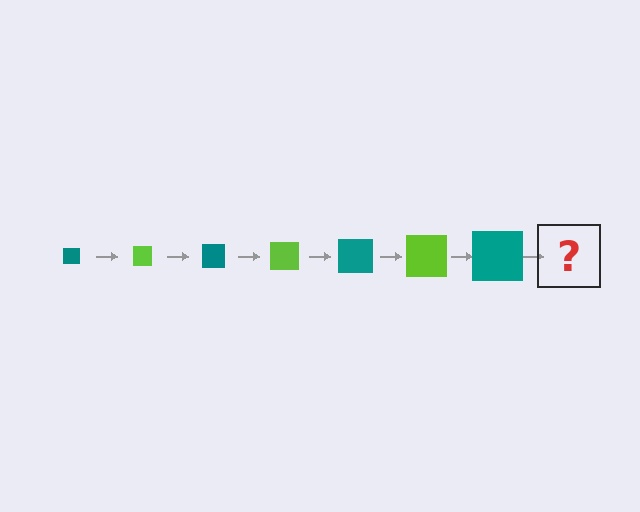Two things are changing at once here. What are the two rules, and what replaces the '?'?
The two rules are that the square grows larger each step and the color cycles through teal and lime. The '?' should be a lime square, larger than the previous one.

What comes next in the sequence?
The next element should be a lime square, larger than the previous one.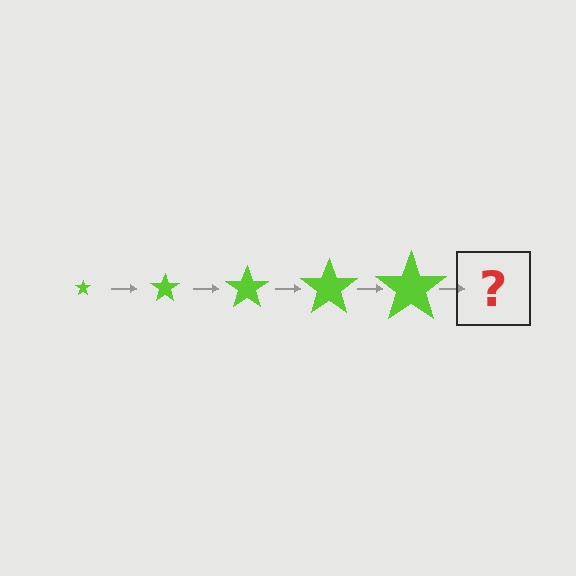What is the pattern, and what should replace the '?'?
The pattern is that the star gets progressively larger each step. The '?' should be a lime star, larger than the previous one.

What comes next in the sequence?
The next element should be a lime star, larger than the previous one.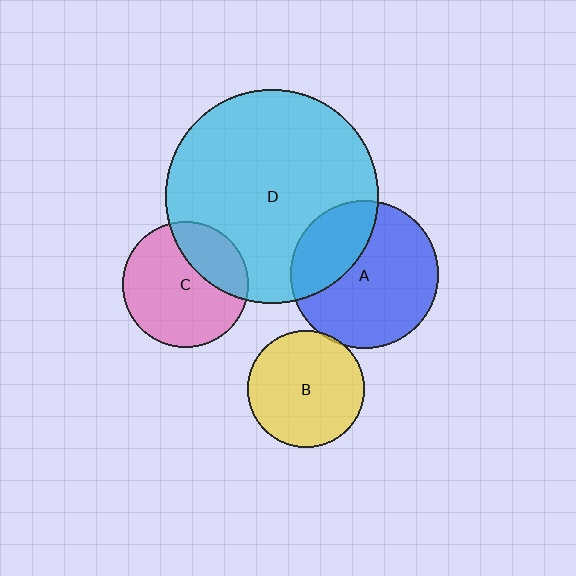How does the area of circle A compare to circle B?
Approximately 1.6 times.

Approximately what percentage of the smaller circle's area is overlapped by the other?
Approximately 30%.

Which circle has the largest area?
Circle D (cyan).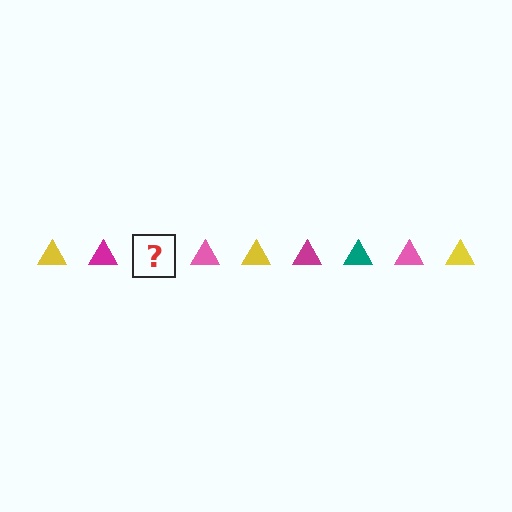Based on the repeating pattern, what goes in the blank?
The blank should be a teal triangle.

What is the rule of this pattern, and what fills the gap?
The rule is that the pattern cycles through yellow, magenta, teal, pink triangles. The gap should be filled with a teal triangle.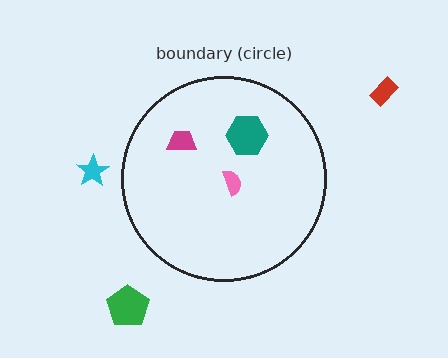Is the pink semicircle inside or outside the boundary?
Inside.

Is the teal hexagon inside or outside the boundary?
Inside.